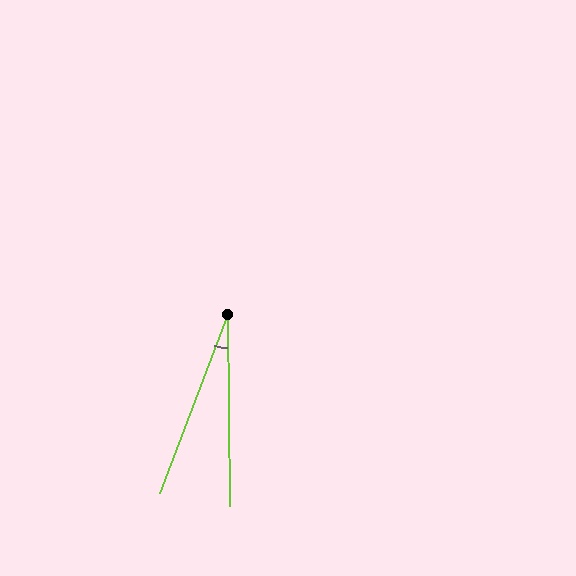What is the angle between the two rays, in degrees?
Approximately 22 degrees.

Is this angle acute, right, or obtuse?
It is acute.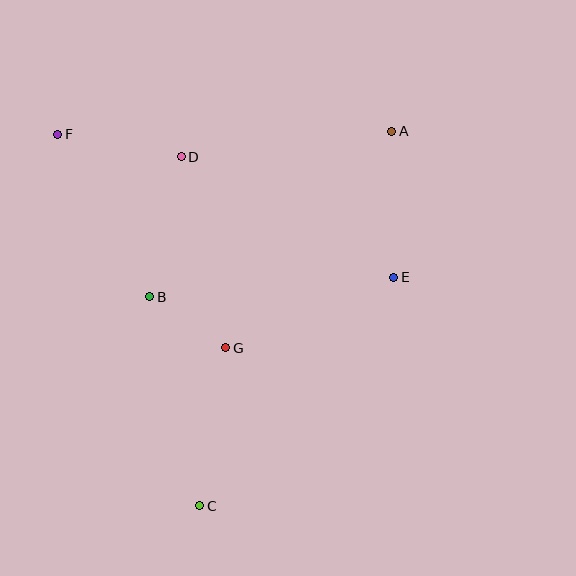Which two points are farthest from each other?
Points A and C are farthest from each other.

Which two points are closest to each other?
Points B and G are closest to each other.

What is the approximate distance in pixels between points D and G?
The distance between D and G is approximately 197 pixels.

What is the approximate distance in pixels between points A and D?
The distance between A and D is approximately 212 pixels.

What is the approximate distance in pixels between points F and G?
The distance between F and G is approximately 272 pixels.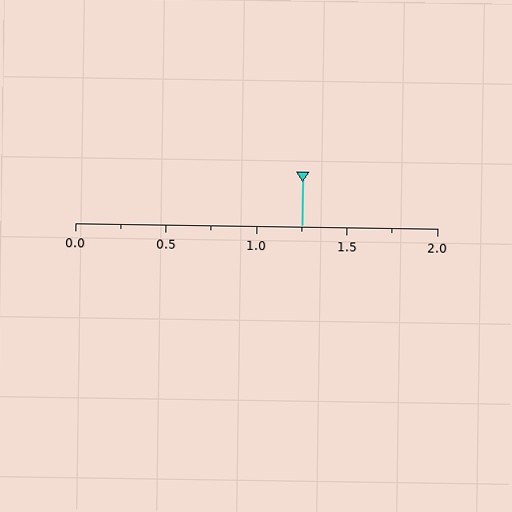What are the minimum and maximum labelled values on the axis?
The axis runs from 0.0 to 2.0.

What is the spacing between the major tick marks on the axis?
The major ticks are spaced 0.5 apart.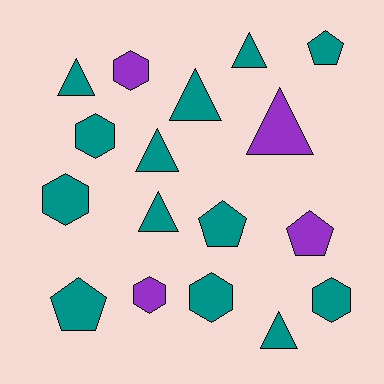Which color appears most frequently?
Teal, with 13 objects.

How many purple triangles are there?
There is 1 purple triangle.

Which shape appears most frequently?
Triangle, with 7 objects.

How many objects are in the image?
There are 17 objects.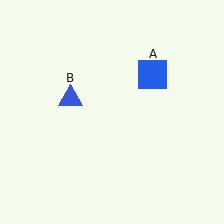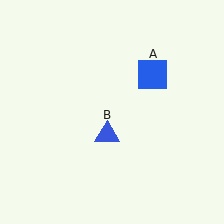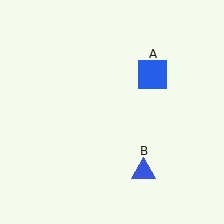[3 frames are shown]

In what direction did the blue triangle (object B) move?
The blue triangle (object B) moved down and to the right.